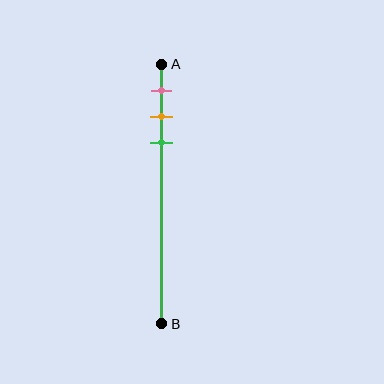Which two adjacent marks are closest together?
The orange and green marks are the closest adjacent pair.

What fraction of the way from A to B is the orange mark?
The orange mark is approximately 20% (0.2) of the way from A to B.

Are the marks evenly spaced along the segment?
Yes, the marks are approximately evenly spaced.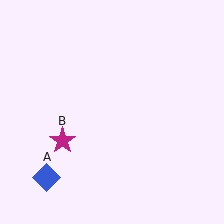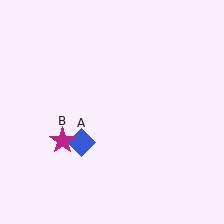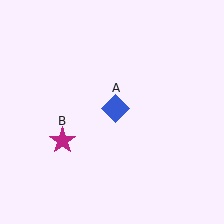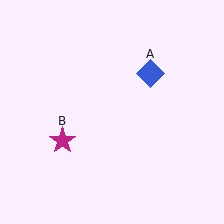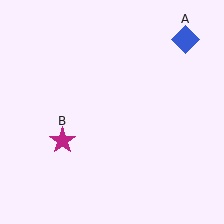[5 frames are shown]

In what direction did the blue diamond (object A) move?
The blue diamond (object A) moved up and to the right.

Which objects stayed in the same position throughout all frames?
Magenta star (object B) remained stationary.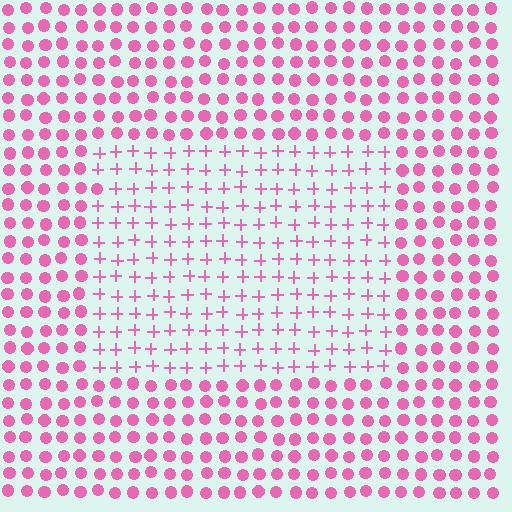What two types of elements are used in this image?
The image uses plus signs inside the rectangle region and circles outside it.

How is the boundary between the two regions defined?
The boundary is defined by a change in element shape: plus signs inside vs. circles outside. All elements share the same color and spacing.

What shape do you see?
I see a rectangle.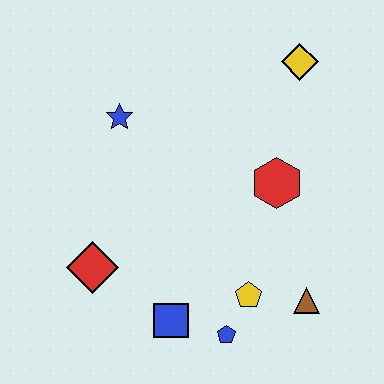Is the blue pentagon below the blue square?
Yes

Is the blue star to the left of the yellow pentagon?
Yes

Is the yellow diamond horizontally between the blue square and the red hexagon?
No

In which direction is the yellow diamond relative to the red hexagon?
The yellow diamond is above the red hexagon.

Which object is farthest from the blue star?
The brown triangle is farthest from the blue star.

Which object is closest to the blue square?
The blue pentagon is closest to the blue square.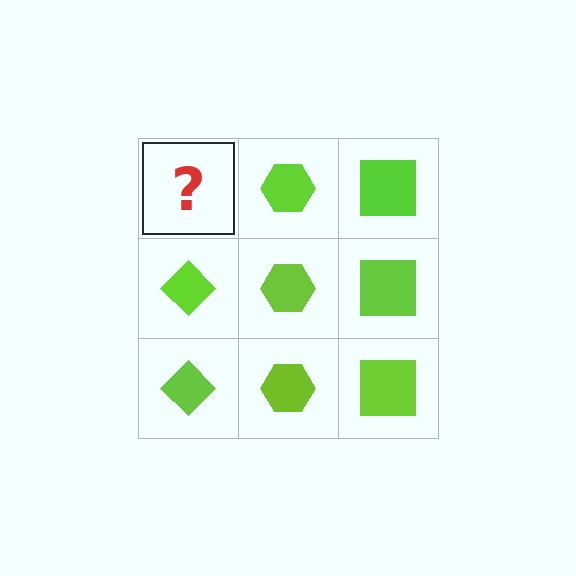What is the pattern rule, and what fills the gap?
The rule is that each column has a consistent shape. The gap should be filled with a lime diamond.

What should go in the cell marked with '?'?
The missing cell should contain a lime diamond.